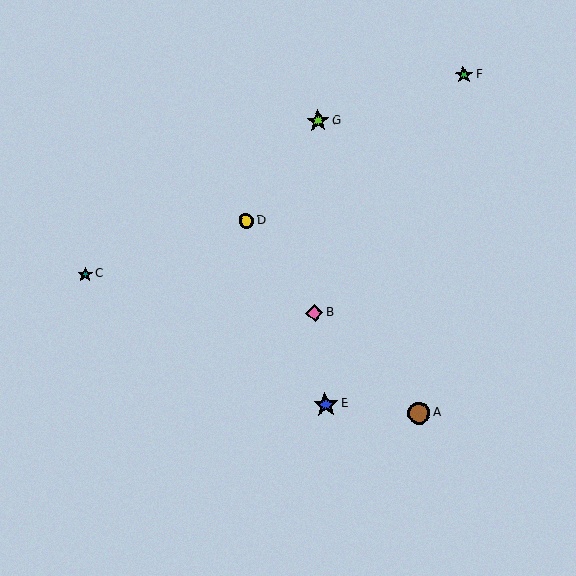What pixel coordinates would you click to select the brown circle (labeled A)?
Click at (419, 413) to select the brown circle A.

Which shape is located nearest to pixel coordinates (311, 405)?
The blue star (labeled E) at (326, 405) is nearest to that location.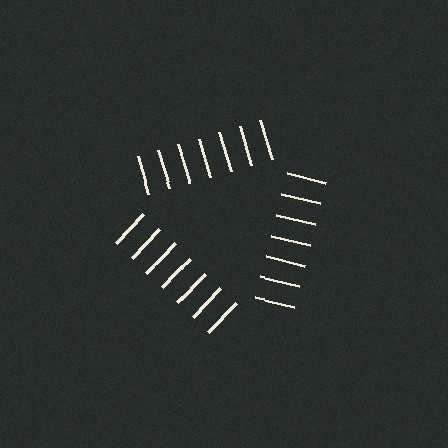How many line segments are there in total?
21 — 7 along each of the 3 edges.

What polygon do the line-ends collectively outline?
An illusory triangle — the line segments terminate on its edges but no continuous stroke is drawn.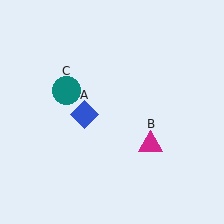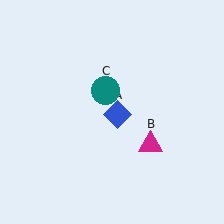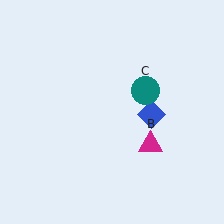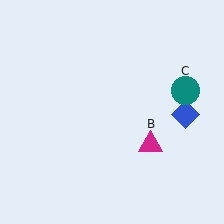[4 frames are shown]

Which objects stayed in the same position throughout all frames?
Magenta triangle (object B) remained stationary.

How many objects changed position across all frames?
2 objects changed position: blue diamond (object A), teal circle (object C).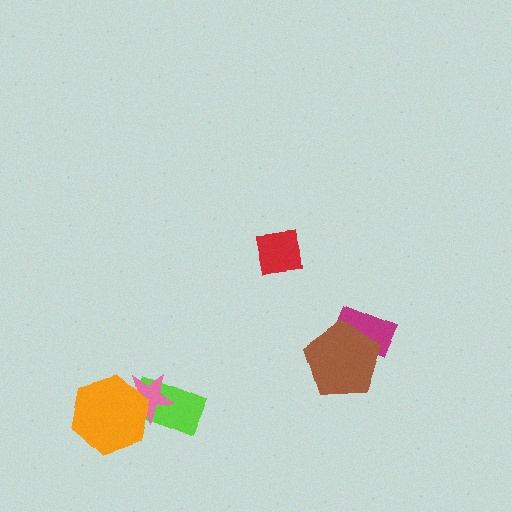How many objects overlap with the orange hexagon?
2 objects overlap with the orange hexagon.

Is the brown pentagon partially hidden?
No, no other shape covers it.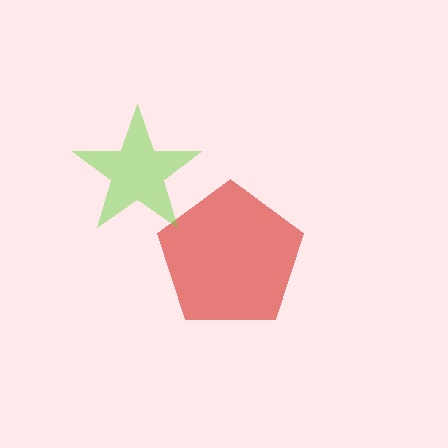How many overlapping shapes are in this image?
There are 2 overlapping shapes in the image.